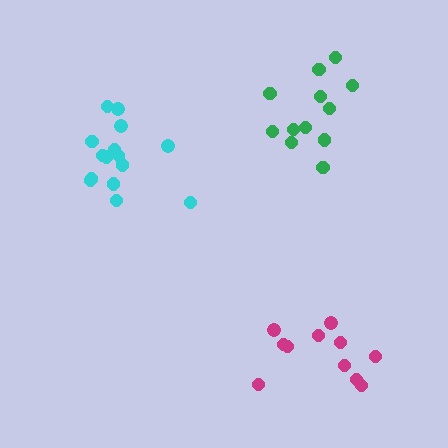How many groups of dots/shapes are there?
There are 3 groups.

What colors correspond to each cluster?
The clusters are colored: magenta, green, cyan.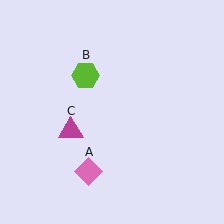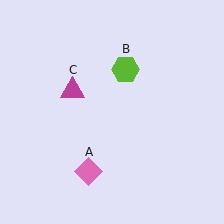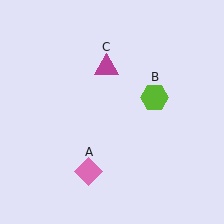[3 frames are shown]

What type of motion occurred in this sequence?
The lime hexagon (object B), magenta triangle (object C) rotated clockwise around the center of the scene.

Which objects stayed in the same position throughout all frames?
Pink diamond (object A) remained stationary.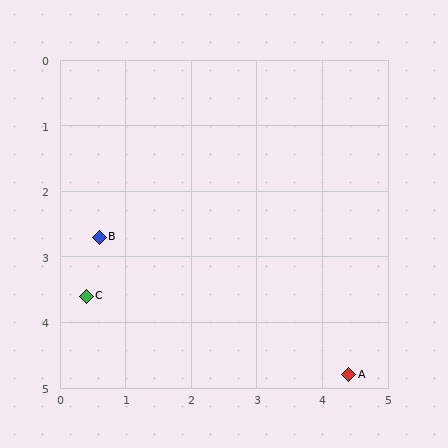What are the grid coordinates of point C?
Point C is at approximately (0.4, 3.6).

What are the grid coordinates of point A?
Point A is at approximately (4.4, 4.8).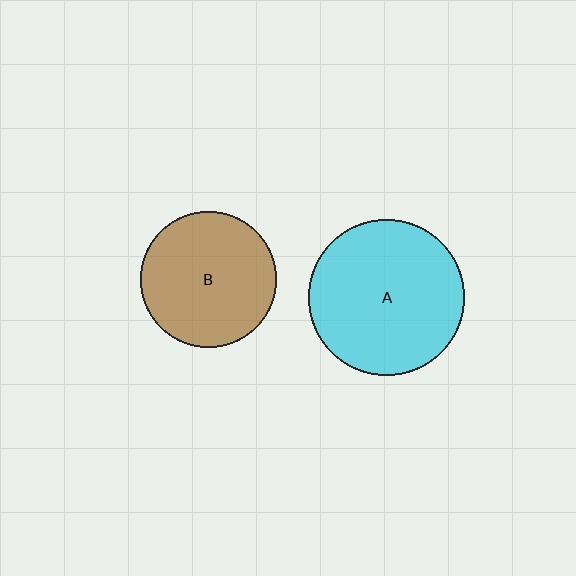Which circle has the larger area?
Circle A (cyan).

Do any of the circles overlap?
No, none of the circles overlap.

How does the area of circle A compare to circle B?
Approximately 1.3 times.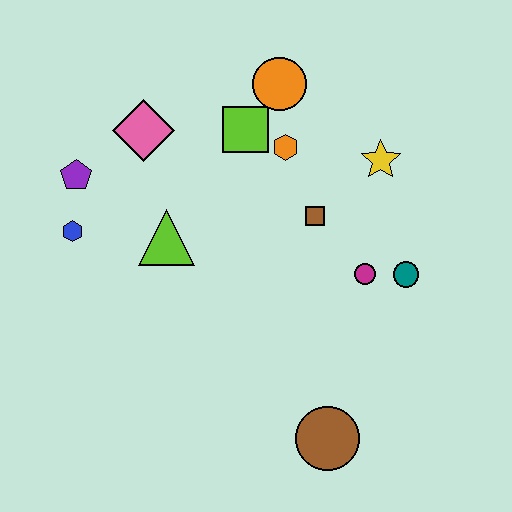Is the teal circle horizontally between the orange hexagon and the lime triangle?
No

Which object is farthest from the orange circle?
The brown circle is farthest from the orange circle.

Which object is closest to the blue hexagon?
The purple pentagon is closest to the blue hexagon.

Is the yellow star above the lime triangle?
Yes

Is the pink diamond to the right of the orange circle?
No